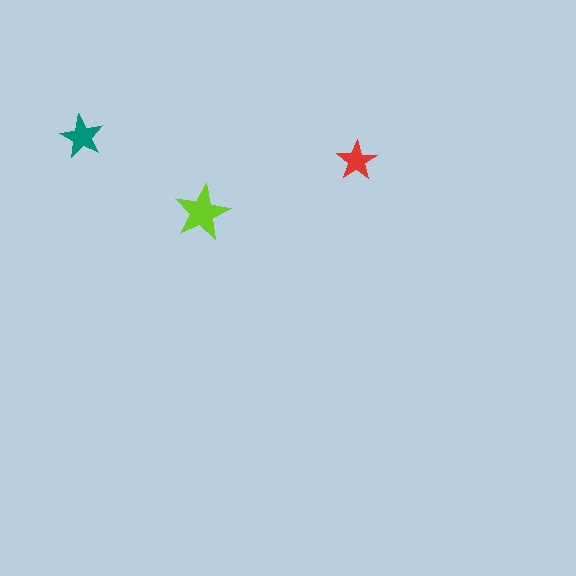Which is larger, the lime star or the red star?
The lime one.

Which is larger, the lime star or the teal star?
The lime one.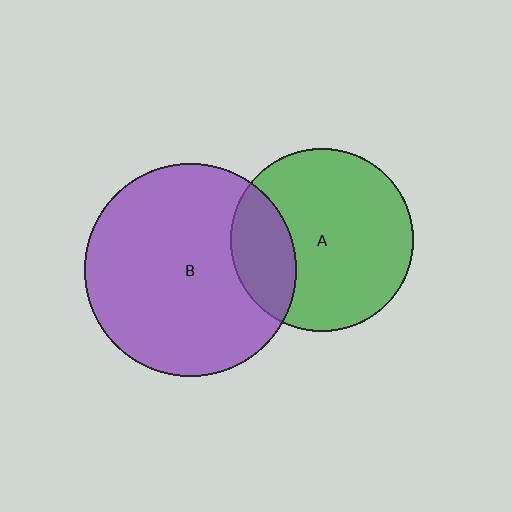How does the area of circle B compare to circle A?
Approximately 1.4 times.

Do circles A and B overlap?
Yes.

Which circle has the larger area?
Circle B (purple).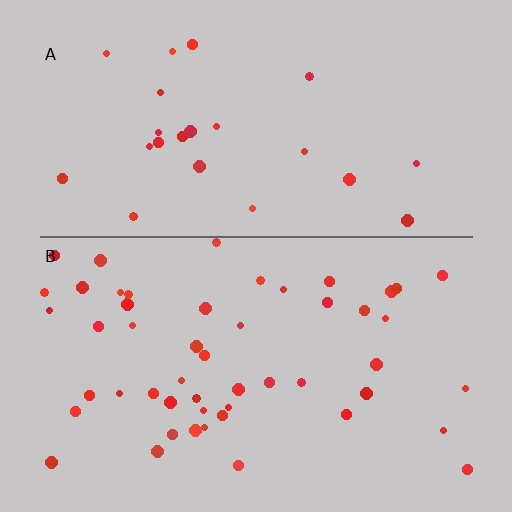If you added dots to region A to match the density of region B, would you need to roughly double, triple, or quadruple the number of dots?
Approximately double.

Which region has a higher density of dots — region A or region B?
B (the bottom).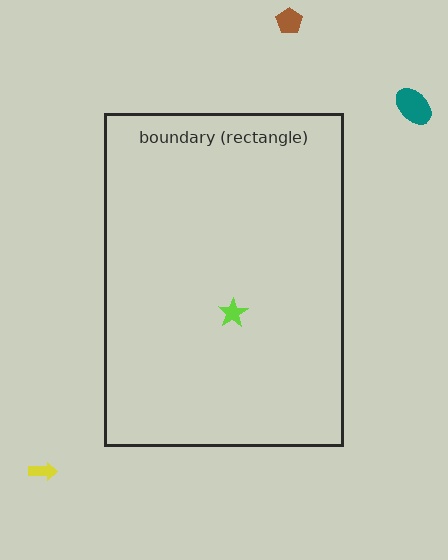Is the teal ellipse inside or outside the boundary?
Outside.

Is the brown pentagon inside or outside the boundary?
Outside.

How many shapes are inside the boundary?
1 inside, 3 outside.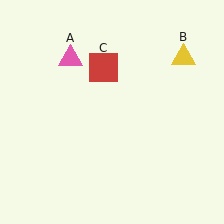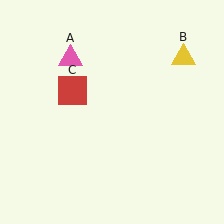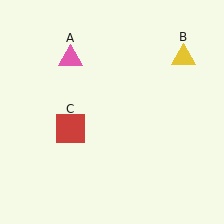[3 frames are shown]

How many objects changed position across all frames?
1 object changed position: red square (object C).